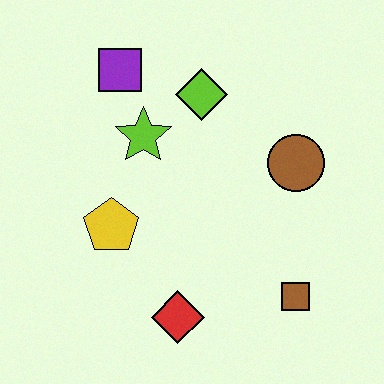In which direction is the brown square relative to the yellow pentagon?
The brown square is to the right of the yellow pentagon.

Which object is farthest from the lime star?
The brown square is farthest from the lime star.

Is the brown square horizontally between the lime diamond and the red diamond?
No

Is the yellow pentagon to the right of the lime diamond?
No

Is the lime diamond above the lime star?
Yes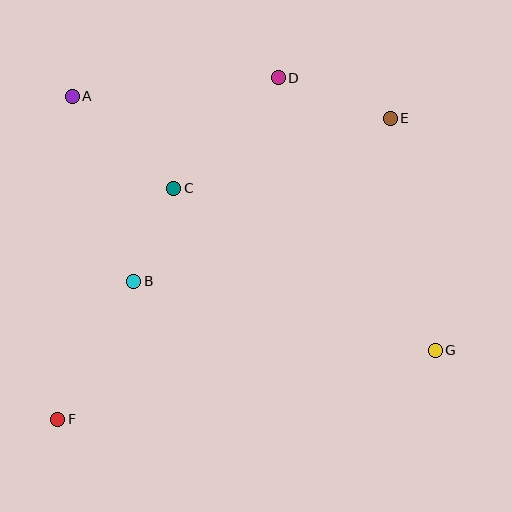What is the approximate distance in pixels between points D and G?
The distance between D and G is approximately 314 pixels.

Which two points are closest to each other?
Points B and C are closest to each other.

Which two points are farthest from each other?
Points E and F are farthest from each other.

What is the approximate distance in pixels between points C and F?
The distance between C and F is approximately 258 pixels.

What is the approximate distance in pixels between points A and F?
The distance between A and F is approximately 323 pixels.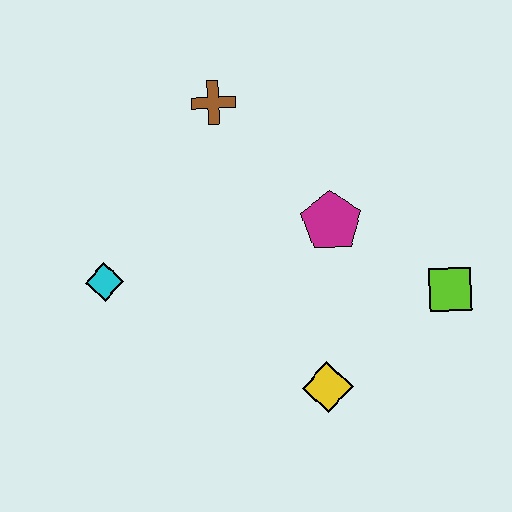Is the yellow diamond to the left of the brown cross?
No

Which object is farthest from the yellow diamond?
The brown cross is farthest from the yellow diamond.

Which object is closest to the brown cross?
The magenta pentagon is closest to the brown cross.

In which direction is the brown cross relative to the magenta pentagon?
The brown cross is above the magenta pentagon.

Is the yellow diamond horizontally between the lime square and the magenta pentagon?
No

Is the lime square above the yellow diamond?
Yes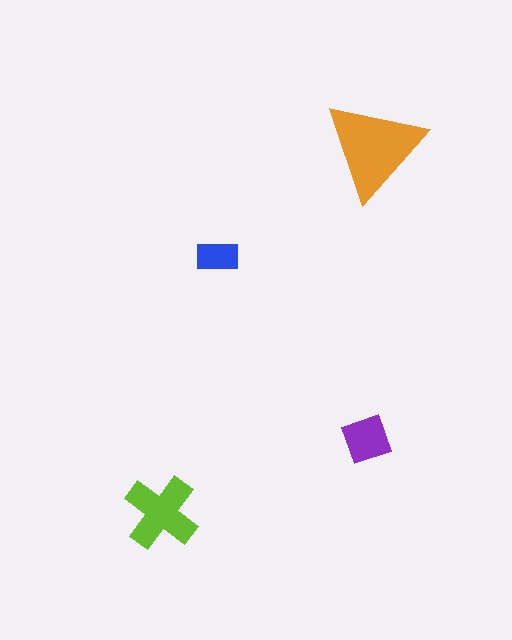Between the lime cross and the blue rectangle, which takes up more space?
The lime cross.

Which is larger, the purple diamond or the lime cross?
The lime cross.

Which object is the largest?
The orange triangle.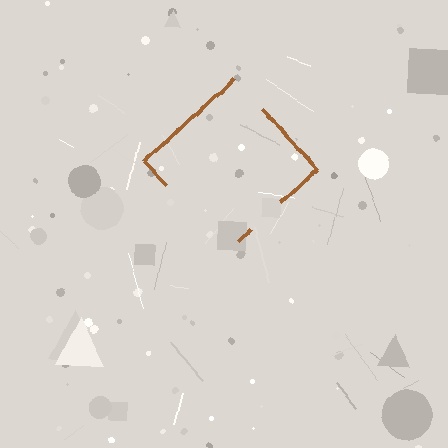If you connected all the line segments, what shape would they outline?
They would outline a diamond.